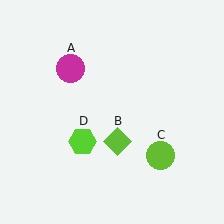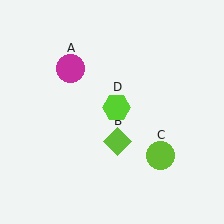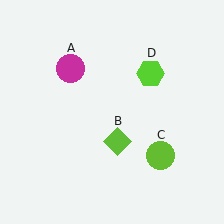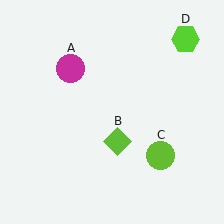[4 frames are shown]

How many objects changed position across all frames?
1 object changed position: lime hexagon (object D).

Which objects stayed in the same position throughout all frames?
Magenta circle (object A) and lime diamond (object B) and lime circle (object C) remained stationary.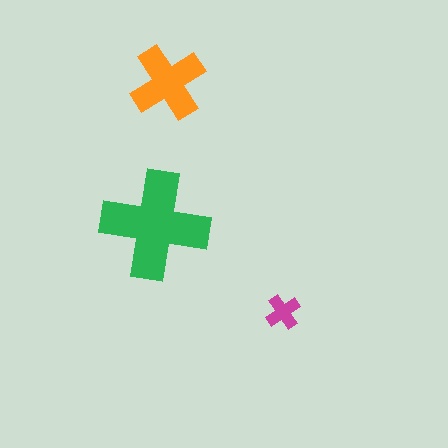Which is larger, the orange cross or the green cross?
The green one.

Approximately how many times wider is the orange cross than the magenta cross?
About 2 times wider.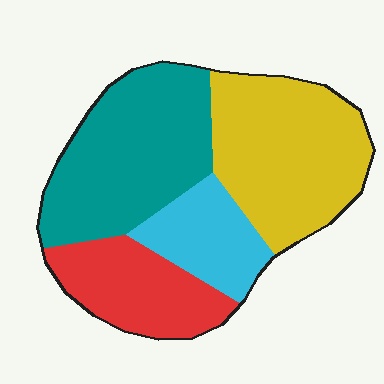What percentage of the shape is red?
Red covers 19% of the shape.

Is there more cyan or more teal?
Teal.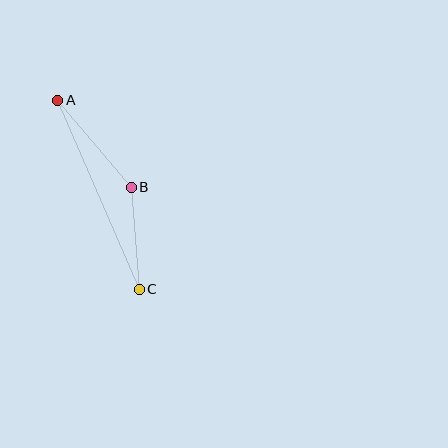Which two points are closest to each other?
Points B and C are closest to each other.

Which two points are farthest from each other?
Points A and C are farthest from each other.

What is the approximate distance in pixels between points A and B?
The distance between A and B is approximately 114 pixels.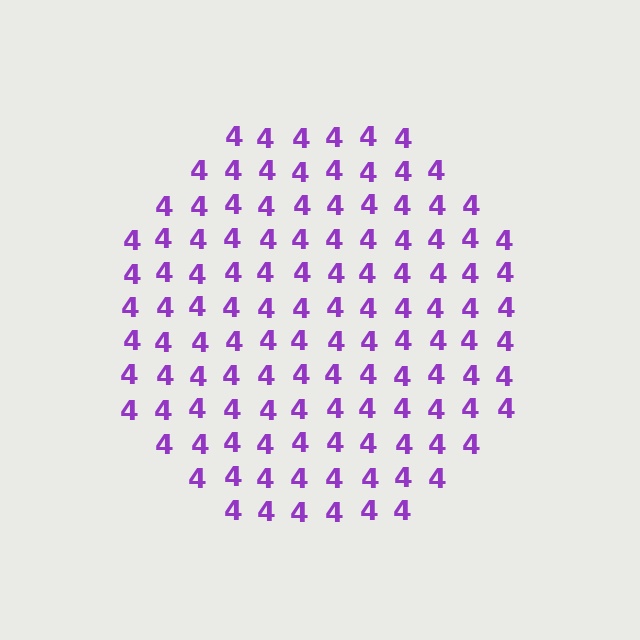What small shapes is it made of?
It is made of small digit 4's.